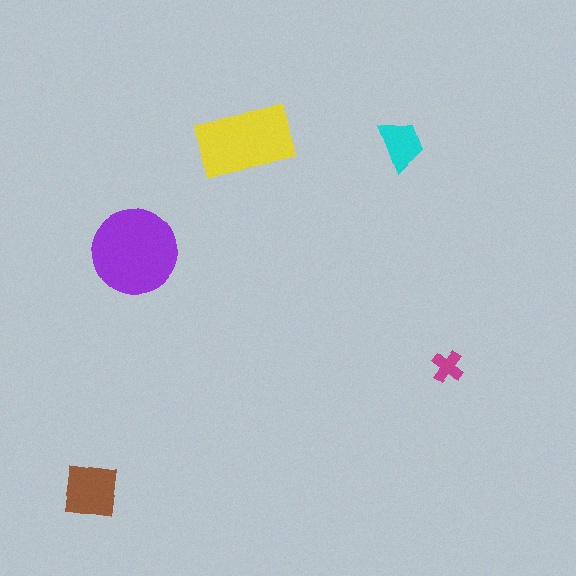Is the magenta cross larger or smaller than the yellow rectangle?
Smaller.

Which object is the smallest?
The magenta cross.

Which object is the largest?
The purple circle.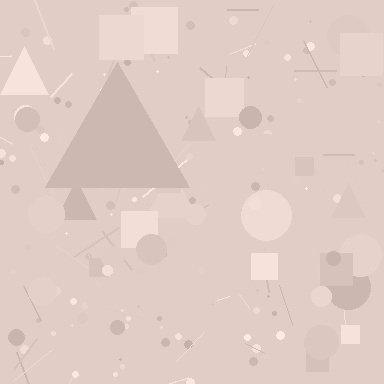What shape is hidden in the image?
A triangle is hidden in the image.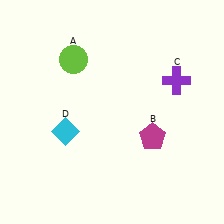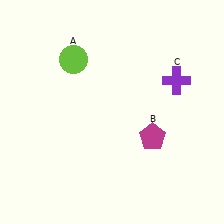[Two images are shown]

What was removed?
The cyan diamond (D) was removed in Image 2.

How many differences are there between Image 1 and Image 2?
There is 1 difference between the two images.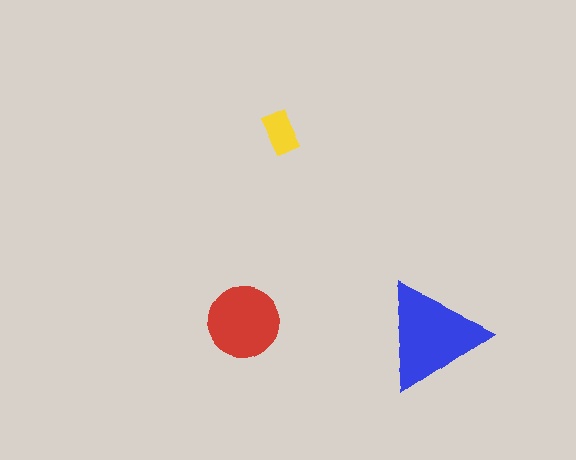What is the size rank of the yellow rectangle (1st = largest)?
3rd.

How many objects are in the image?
There are 3 objects in the image.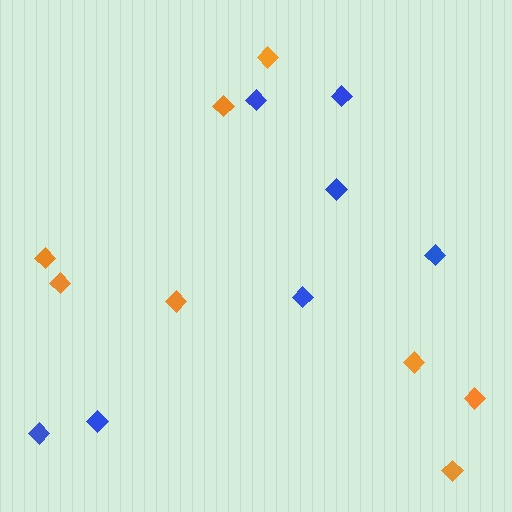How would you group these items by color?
There are 2 groups: one group of blue diamonds (7) and one group of orange diamonds (8).